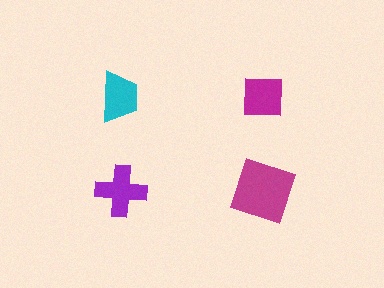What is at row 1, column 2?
A magenta square.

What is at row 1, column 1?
A cyan trapezoid.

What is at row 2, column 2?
A magenta square.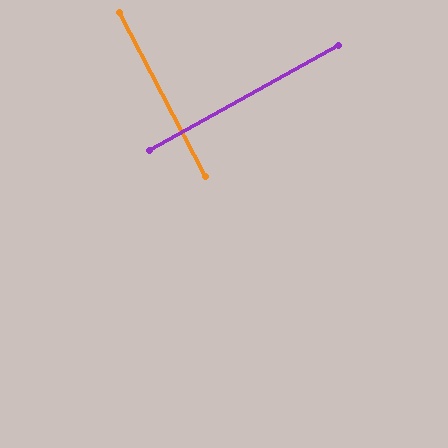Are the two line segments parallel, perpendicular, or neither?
Perpendicular — they meet at approximately 89°.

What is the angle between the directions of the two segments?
Approximately 89 degrees.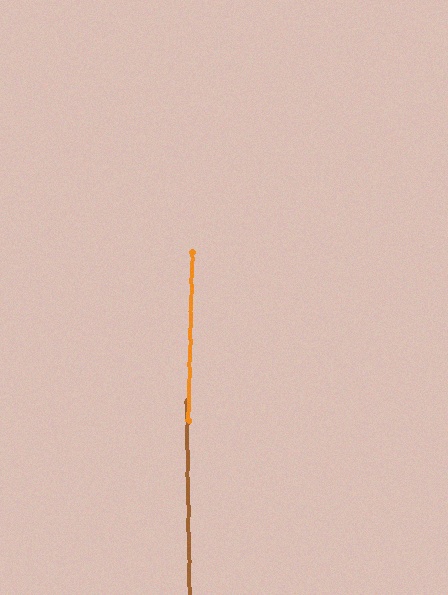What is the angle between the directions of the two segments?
Approximately 2 degrees.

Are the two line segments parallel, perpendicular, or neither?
Parallel — their directions differ by only 1.9°.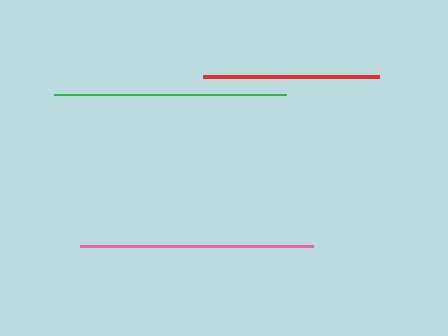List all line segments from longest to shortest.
From longest to shortest: pink, green, red.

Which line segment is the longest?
The pink line is the longest at approximately 233 pixels.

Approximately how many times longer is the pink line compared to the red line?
The pink line is approximately 1.3 times the length of the red line.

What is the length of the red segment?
The red segment is approximately 176 pixels long.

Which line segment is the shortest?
The red line is the shortest at approximately 176 pixels.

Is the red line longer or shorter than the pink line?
The pink line is longer than the red line.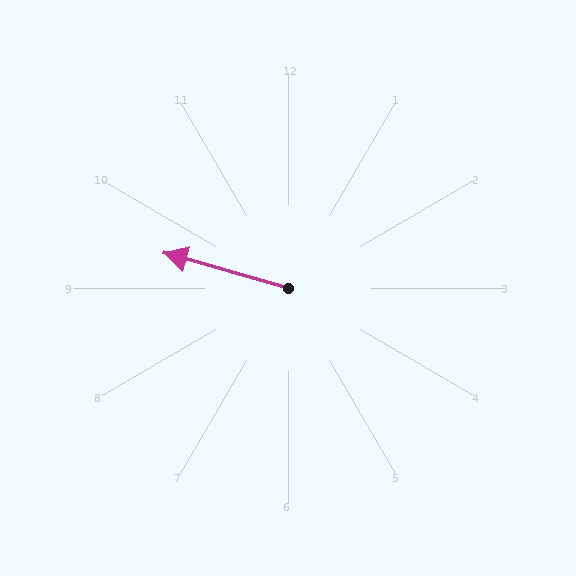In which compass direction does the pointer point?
West.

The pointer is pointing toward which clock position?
Roughly 10 o'clock.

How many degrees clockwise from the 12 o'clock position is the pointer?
Approximately 286 degrees.